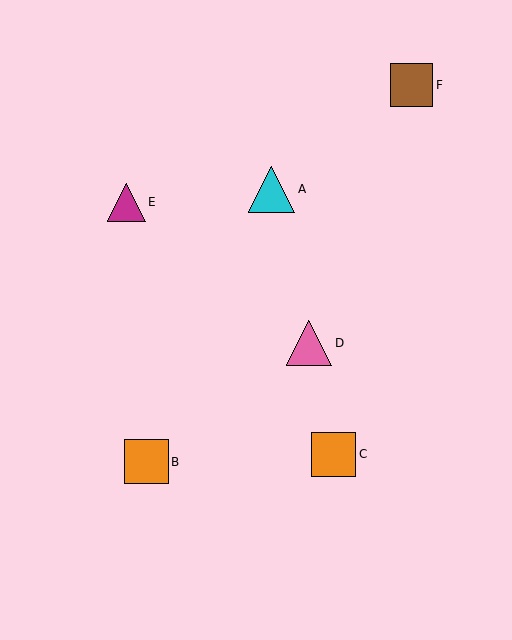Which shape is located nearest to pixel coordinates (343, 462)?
The orange square (labeled C) at (334, 454) is nearest to that location.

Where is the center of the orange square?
The center of the orange square is at (146, 462).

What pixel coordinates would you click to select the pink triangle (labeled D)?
Click at (309, 343) to select the pink triangle D.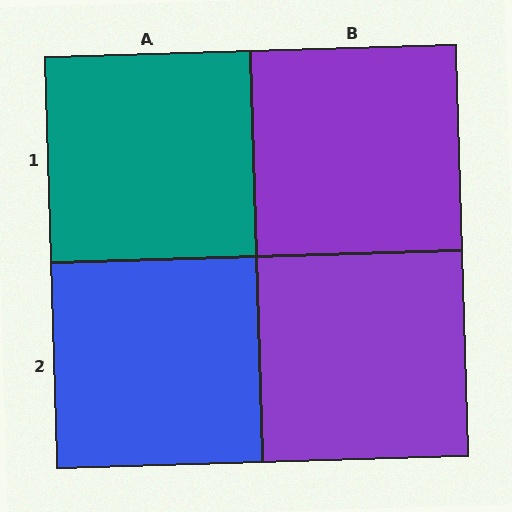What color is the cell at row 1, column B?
Purple.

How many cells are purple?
2 cells are purple.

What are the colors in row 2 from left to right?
Blue, purple.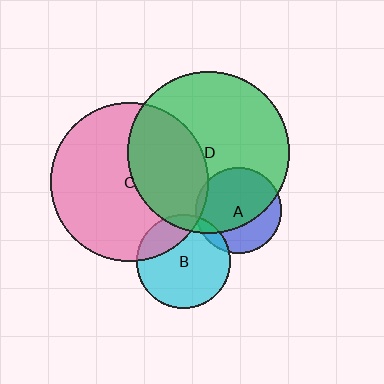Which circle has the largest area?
Circle D (green).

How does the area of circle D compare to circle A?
Approximately 3.5 times.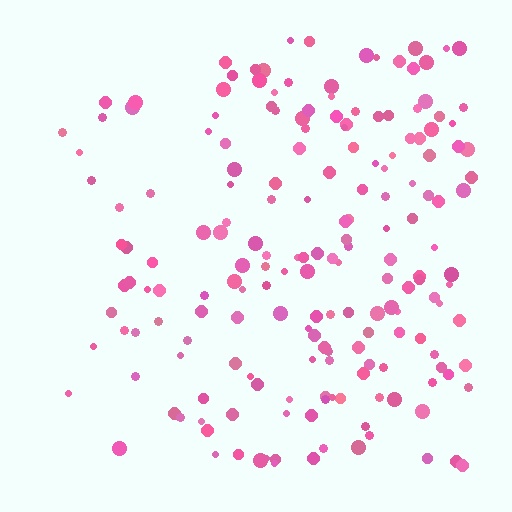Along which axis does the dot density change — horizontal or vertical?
Horizontal.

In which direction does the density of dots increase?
From left to right, with the right side densest.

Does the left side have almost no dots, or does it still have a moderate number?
Still a moderate number, just noticeably fewer than the right.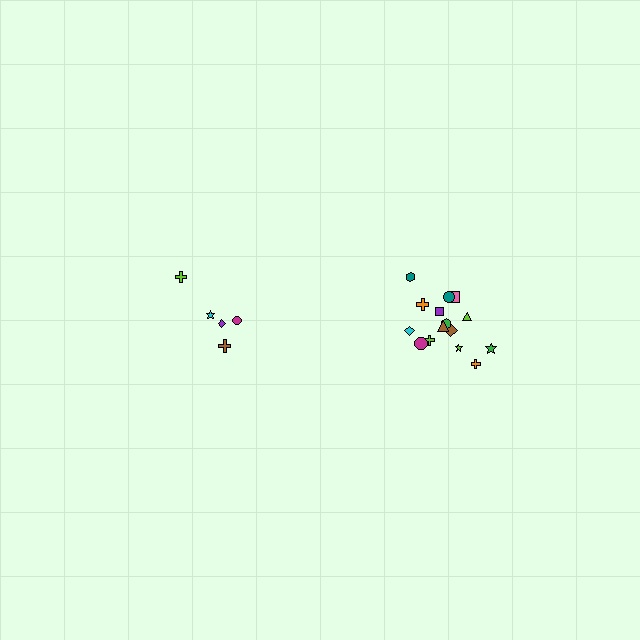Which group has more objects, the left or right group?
The right group.